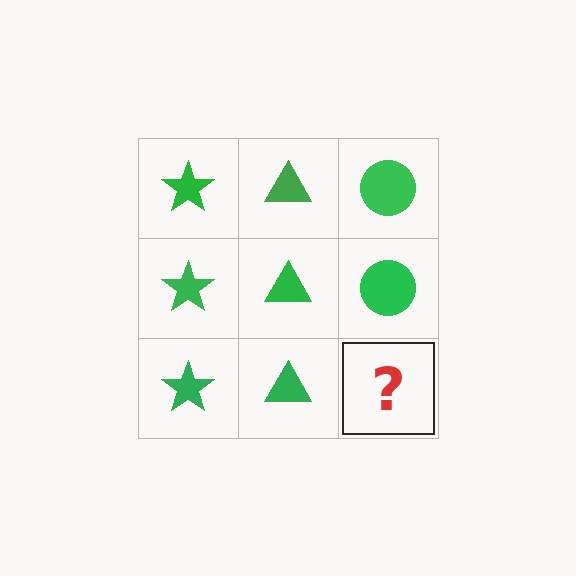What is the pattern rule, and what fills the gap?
The rule is that each column has a consistent shape. The gap should be filled with a green circle.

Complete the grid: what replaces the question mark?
The question mark should be replaced with a green circle.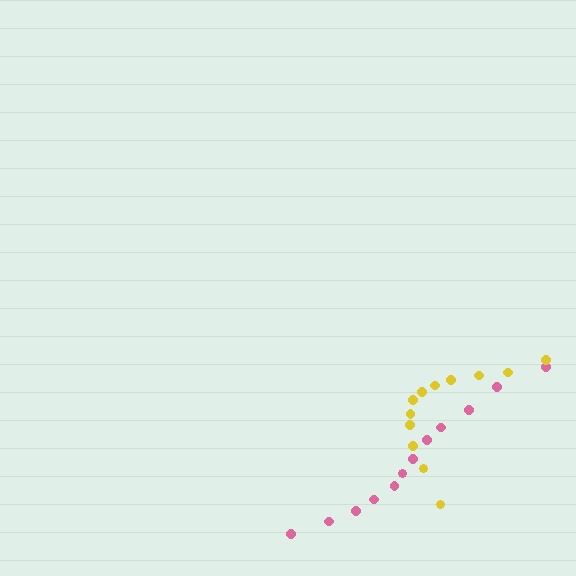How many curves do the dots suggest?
There are 2 distinct paths.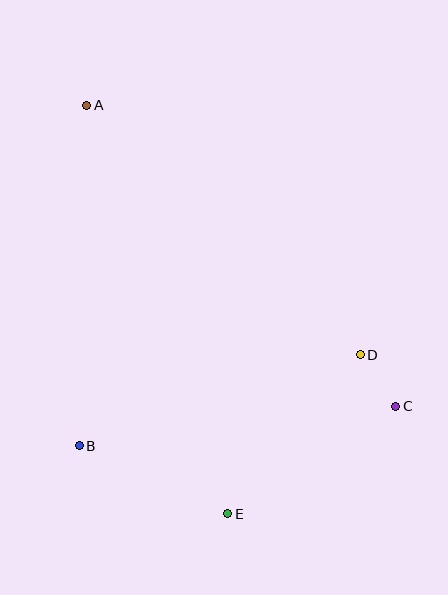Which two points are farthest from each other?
Points A and E are farthest from each other.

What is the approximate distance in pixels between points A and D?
The distance between A and D is approximately 370 pixels.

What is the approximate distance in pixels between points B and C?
The distance between B and C is approximately 319 pixels.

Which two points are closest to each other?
Points C and D are closest to each other.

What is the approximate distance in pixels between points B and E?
The distance between B and E is approximately 163 pixels.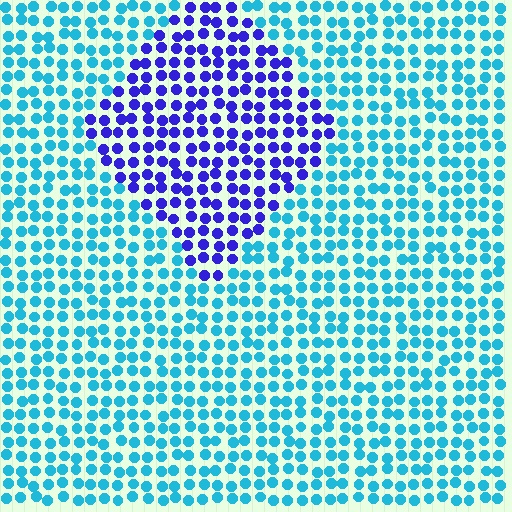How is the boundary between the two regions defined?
The boundary is defined purely by a slight shift in hue (about 55 degrees). Spacing, size, and orientation are identical on both sides.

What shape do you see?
I see a diamond.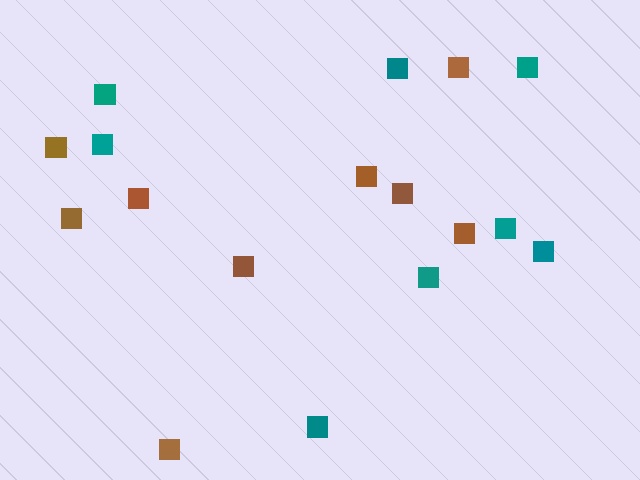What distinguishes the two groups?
There are 2 groups: one group of brown squares (9) and one group of teal squares (8).